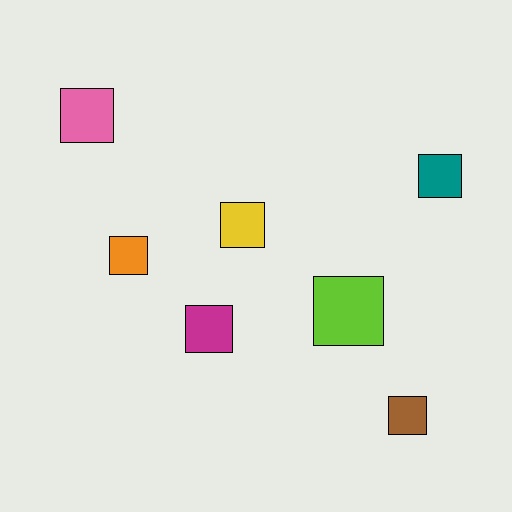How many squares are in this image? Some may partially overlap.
There are 7 squares.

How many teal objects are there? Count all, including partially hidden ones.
There is 1 teal object.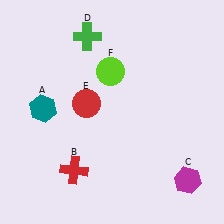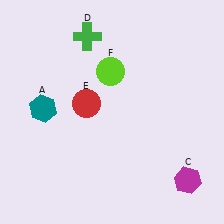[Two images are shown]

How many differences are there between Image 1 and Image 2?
There is 1 difference between the two images.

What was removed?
The red cross (B) was removed in Image 2.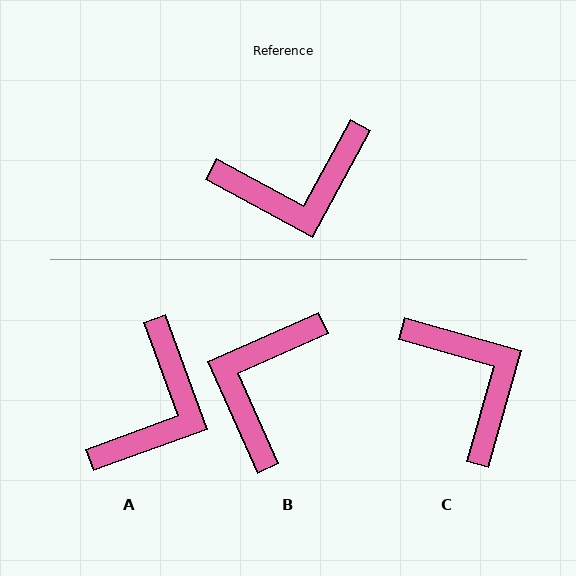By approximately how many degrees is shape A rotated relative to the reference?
Approximately 49 degrees counter-clockwise.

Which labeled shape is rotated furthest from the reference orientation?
B, about 128 degrees away.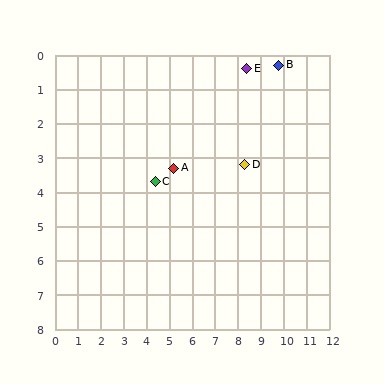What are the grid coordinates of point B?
Point B is at approximately (9.8, 0.3).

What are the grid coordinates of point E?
Point E is at approximately (8.4, 0.4).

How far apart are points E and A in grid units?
Points E and A are about 4.3 grid units apart.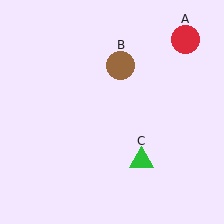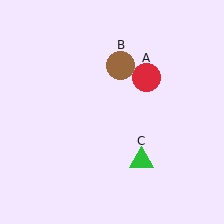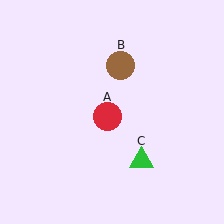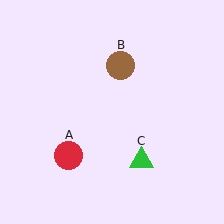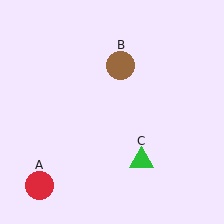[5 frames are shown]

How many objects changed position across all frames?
1 object changed position: red circle (object A).